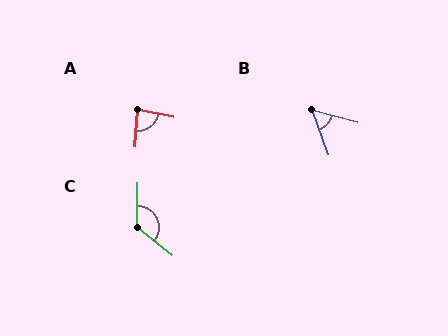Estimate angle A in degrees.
Approximately 84 degrees.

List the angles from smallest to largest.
B (56°), A (84°), C (128°).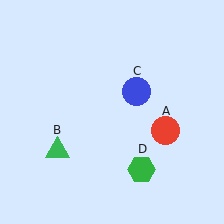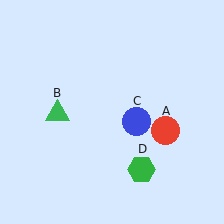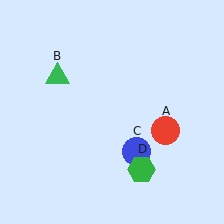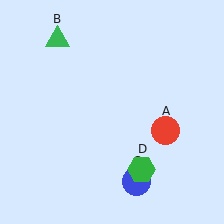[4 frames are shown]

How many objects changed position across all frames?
2 objects changed position: green triangle (object B), blue circle (object C).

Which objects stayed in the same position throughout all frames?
Red circle (object A) and green hexagon (object D) remained stationary.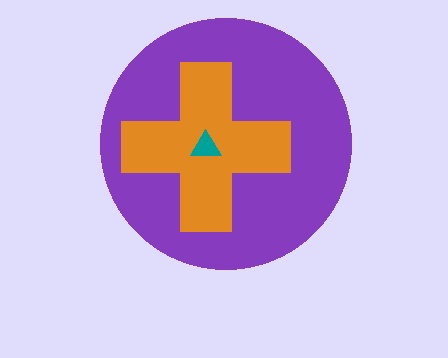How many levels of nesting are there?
3.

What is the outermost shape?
The purple circle.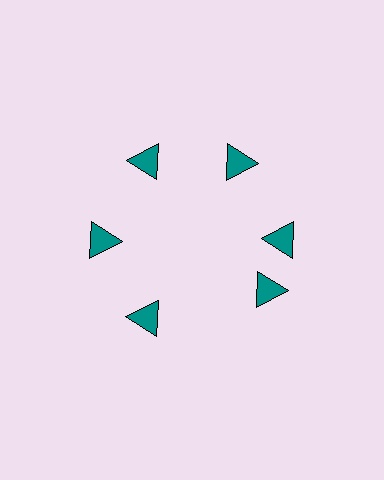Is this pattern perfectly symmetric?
No. The 6 teal triangles are arranged in a ring, but one element near the 5 o'clock position is rotated out of alignment along the ring, breaking the 6-fold rotational symmetry.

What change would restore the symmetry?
The symmetry would be restored by rotating it back into even spacing with its neighbors so that all 6 triangles sit at equal angles and equal distance from the center.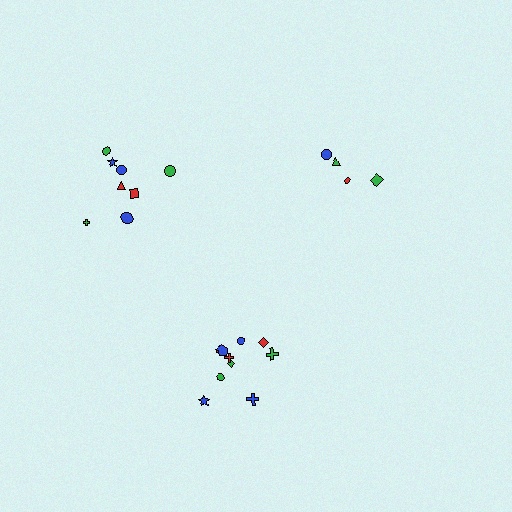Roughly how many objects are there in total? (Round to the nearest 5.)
Roughly 20 objects in total.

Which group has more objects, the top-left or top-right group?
The top-left group.